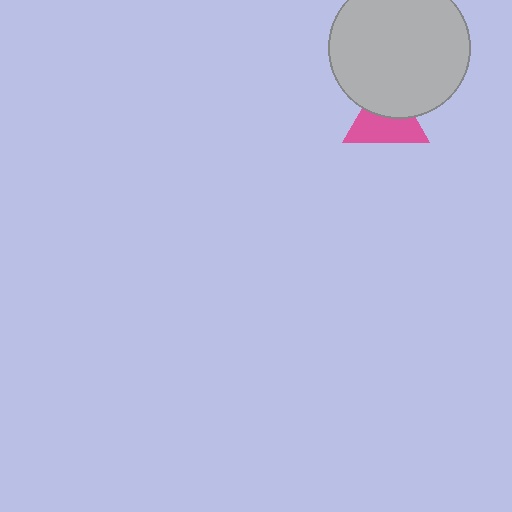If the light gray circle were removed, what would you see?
You would see the complete pink triangle.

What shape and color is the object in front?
The object in front is a light gray circle.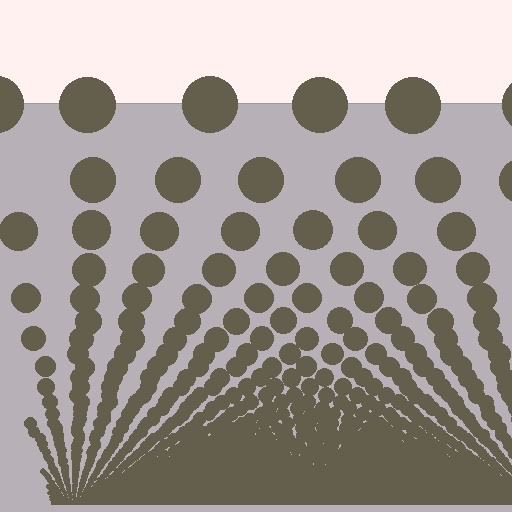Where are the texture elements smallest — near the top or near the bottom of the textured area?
Near the bottom.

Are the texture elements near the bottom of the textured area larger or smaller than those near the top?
Smaller. The gradient is inverted — elements near the bottom are smaller and denser.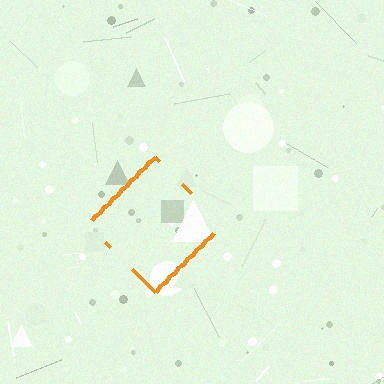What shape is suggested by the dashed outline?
The dashed outline suggests a diamond.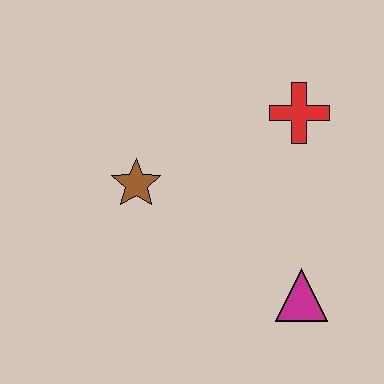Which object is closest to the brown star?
The red cross is closest to the brown star.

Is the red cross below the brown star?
No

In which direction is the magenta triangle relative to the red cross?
The magenta triangle is below the red cross.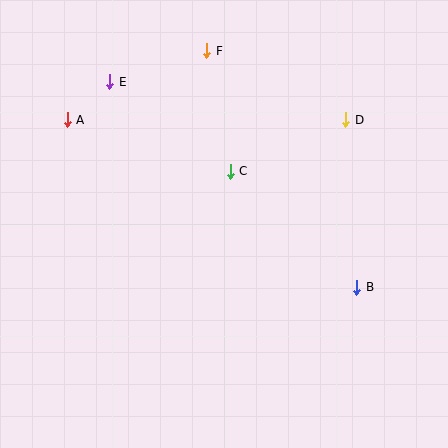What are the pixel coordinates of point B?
Point B is at (357, 287).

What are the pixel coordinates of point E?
Point E is at (110, 82).